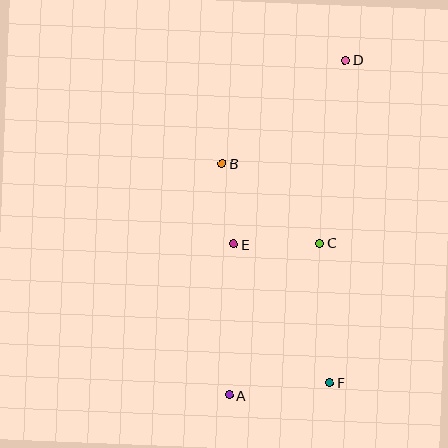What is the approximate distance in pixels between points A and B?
The distance between A and B is approximately 232 pixels.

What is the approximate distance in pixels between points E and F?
The distance between E and F is approximately 168 pixels.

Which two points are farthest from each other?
Points A and D are farthest from each other.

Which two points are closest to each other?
Points B and E are closest to each other.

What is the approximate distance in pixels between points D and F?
The distance between D and F is approximately 323 pixels.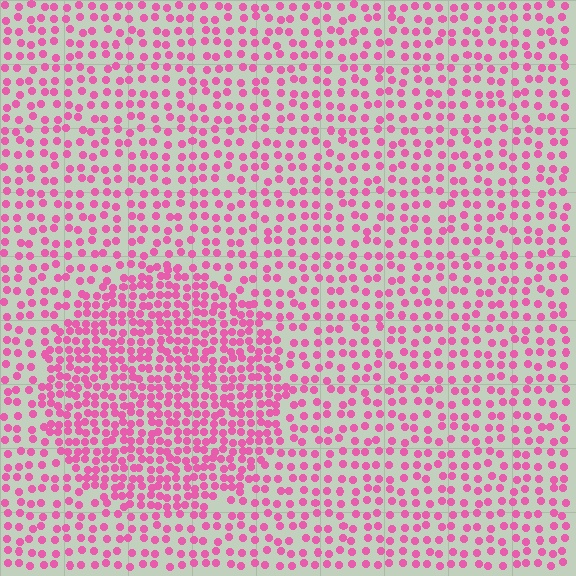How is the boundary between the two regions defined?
The boundary is defined by a change in element density (approximately 1.9x ratio). All elements are the same color, size, and shape.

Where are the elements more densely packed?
The elements are more densely packed inside the circle boundary.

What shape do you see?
I see a circle.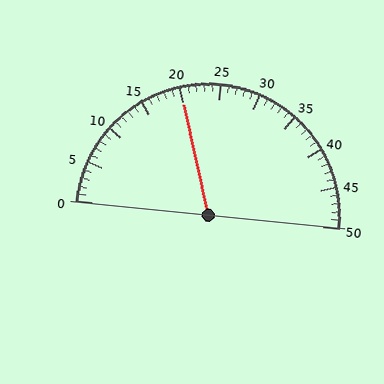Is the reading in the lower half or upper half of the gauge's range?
The reading is in the lower half of the range (0 to 50).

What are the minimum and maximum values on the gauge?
The gauge ranges from 0 to 50.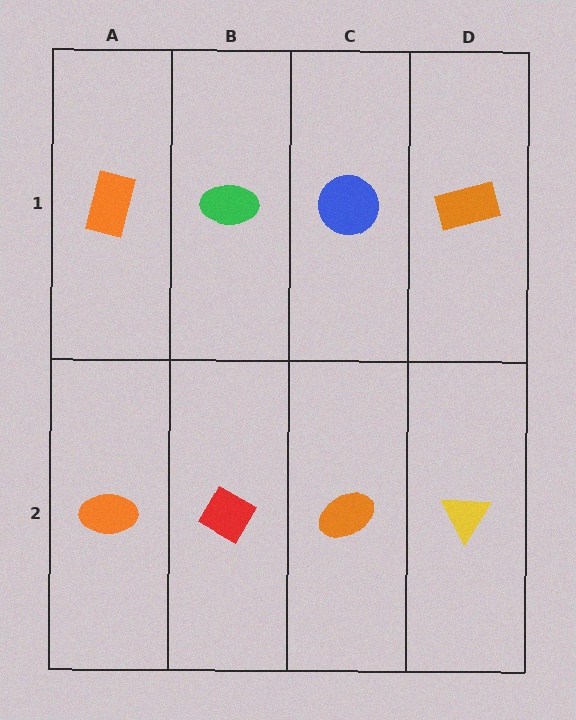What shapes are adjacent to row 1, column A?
An orange ellipse (row 2, column A), a green ellipse (row 1, column B).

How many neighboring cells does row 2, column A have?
2.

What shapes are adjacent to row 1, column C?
An orange ellipse (row 2, column C), a green ellipse (row 1, column B), an orange rectangle (row 1, column D).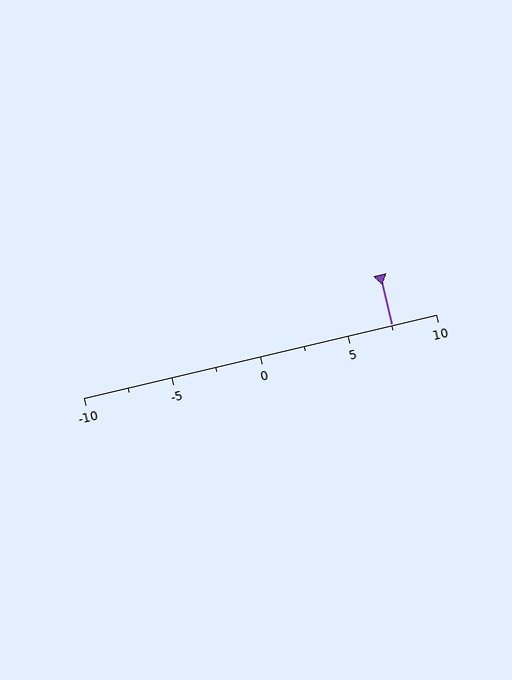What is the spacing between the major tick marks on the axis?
The major ticks are spaced 5 apart.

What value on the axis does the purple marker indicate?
The marker indicates approximately 7.5.